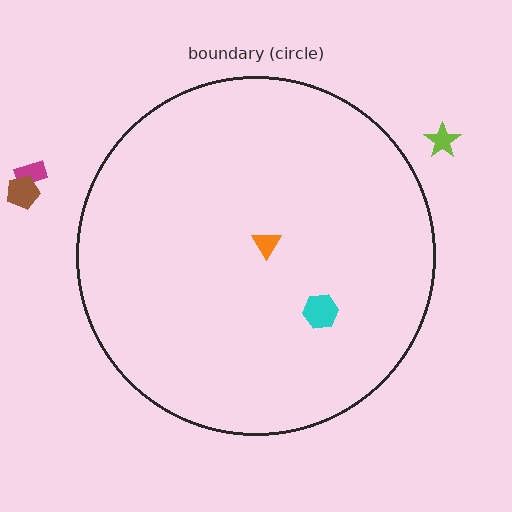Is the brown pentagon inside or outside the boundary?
Outside.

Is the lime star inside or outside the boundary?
Outside.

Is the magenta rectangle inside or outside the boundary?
Outside.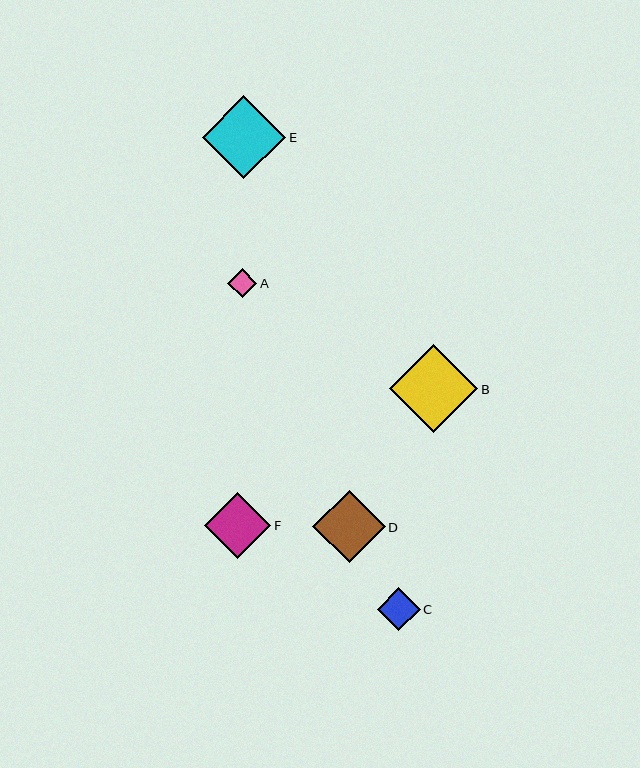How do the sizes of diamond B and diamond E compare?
Diamond B and diamond E are approximately the same size.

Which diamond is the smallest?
Diamond A is the smallest with a size of approximately 29 pixels.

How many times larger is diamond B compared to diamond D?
Diamond B is approximately 1.2 times the size of diamond D.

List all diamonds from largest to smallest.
From largest to smallest: B, E, D, F, C, A.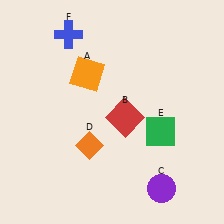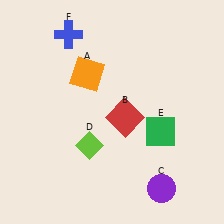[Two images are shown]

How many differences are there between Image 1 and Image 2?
There is 1 difference between the two images.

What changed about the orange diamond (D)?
In Image 1, D is orange. In Image 2, it changed to lime.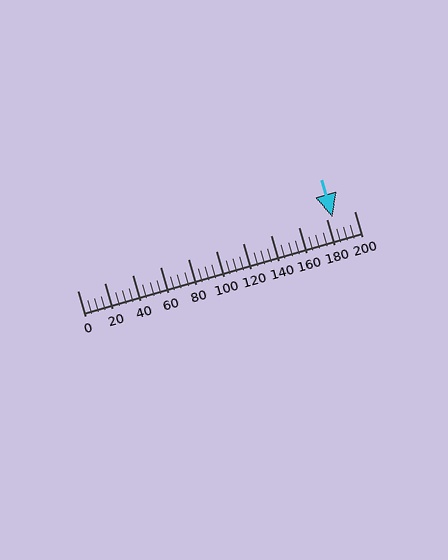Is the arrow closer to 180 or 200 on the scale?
The arrow is closer to 180.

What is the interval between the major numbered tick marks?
The major tick marks are spaced 20 units apart.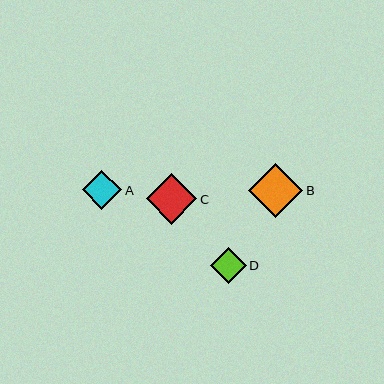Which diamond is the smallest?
Diamond D is the smallest with a size of approximately 36 pixels.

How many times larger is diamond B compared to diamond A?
Diamond B is approximately 1.4 times the size of diamond A.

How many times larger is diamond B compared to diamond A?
Diamond B is approximately 1.4 times the size of diamond A.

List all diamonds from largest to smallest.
From largest to smallest: B, C, A, D.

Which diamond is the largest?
Diamond B is the largest with a size of approximately 54 pixels.